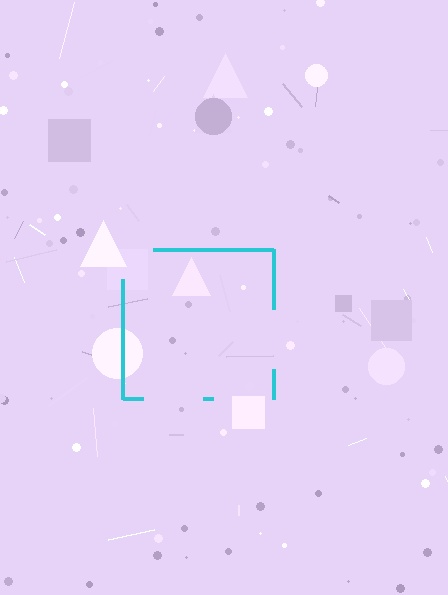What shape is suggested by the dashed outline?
The dashed outline suggests a square.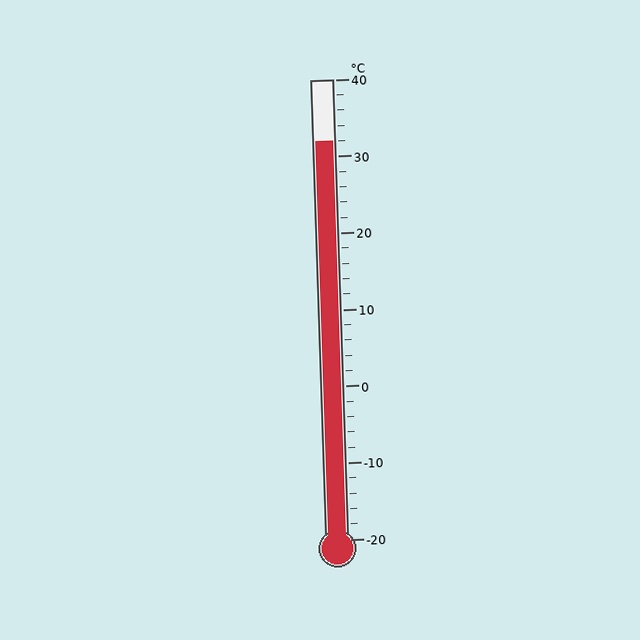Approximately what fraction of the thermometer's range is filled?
The thermometer is filled to approximately 85% of its range.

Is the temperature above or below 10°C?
The temperature is above 10°C.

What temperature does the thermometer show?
The thermometer shows approximately 32°C.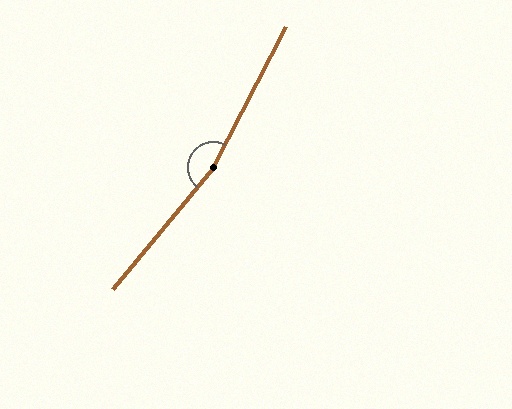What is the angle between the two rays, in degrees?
Approximately 168 degrees.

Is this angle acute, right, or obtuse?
It is obtuse.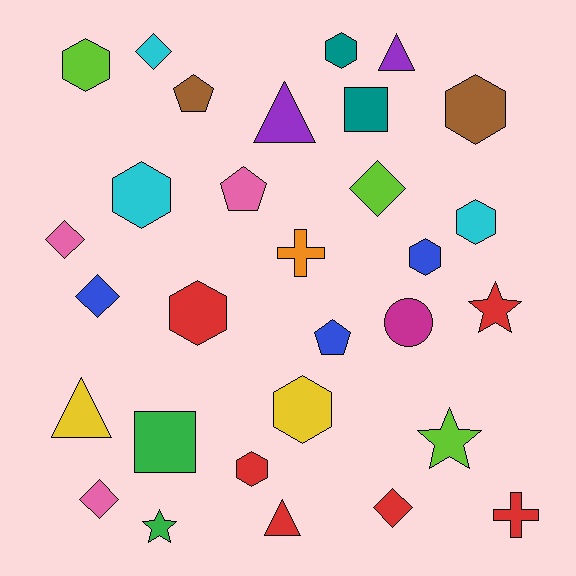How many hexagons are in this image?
There are 9 hexagons.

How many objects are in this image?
There are 30 objects.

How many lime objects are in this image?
There are 3 lime objects.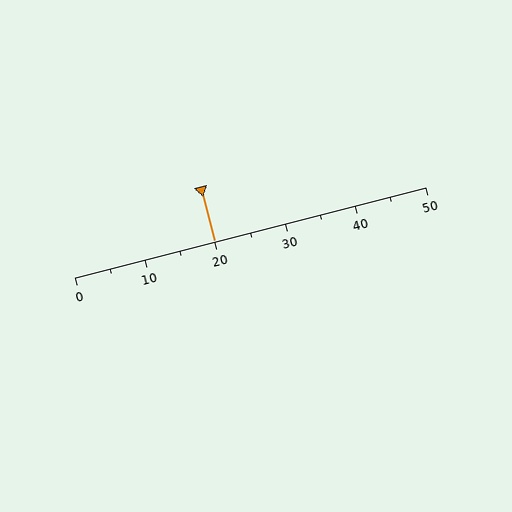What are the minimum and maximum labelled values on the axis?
The axis runs from 0 to 50.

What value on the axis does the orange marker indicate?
The marker indicates approximately 20.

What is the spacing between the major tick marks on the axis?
The major ticks are spaced 10 apart.